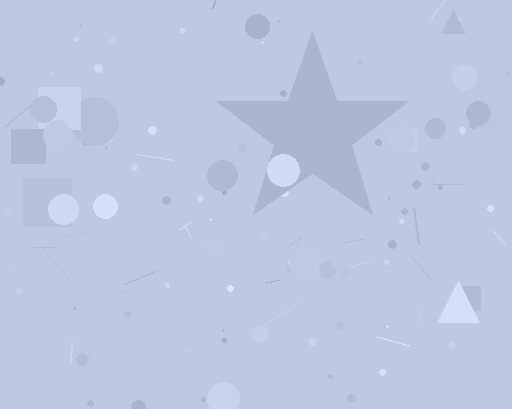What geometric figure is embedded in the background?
A star is embedded in the background.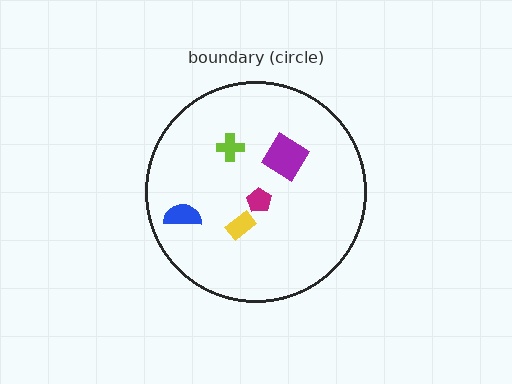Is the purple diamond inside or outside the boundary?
Inside.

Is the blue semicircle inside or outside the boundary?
Inside.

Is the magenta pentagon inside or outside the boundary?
Inside.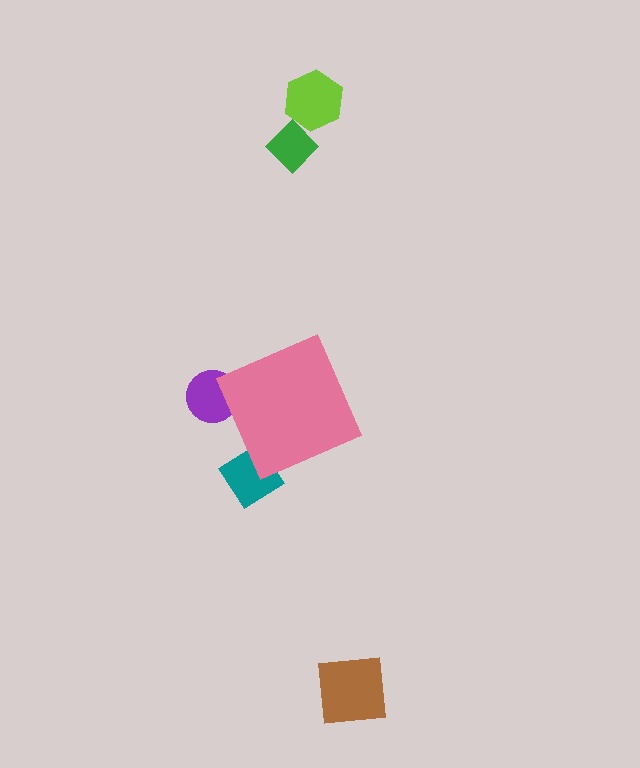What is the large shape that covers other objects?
A pink diamond.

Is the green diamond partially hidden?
No, the green diamond is fully visible.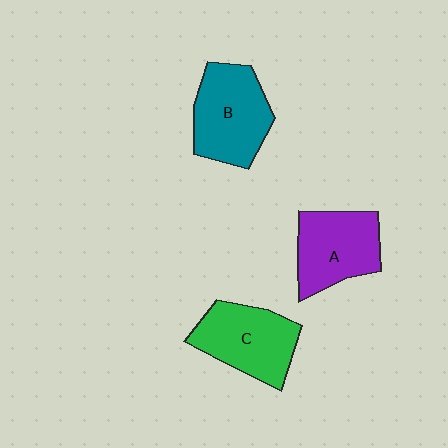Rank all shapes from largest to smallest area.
From largest to smallest: B (teal), C (green), A (purple).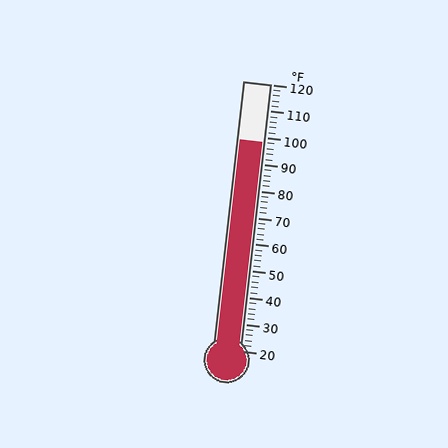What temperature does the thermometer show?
The thermometer shows approximately 98°F.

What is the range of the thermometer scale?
The thermometer scale ranges from 20°F to 120°F.